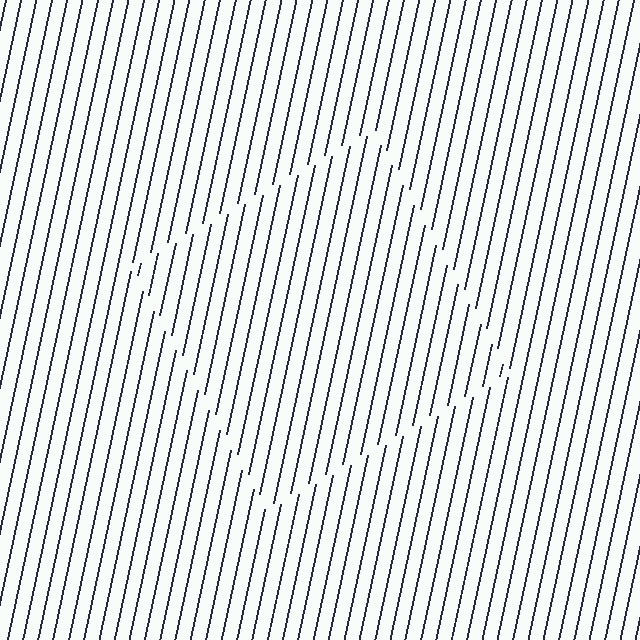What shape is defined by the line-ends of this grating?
An illusory square. The interior of the shape contains the same grating, shifted by half a period — the contour is defined by the phase discontinuity where line-ends from the inner and outer gratings abut.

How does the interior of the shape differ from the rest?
The interior of the shape contains the same grating, shifted by half a period — the contour is defined by the phase discontinuity where line-ends from the inner and outer gratings abut.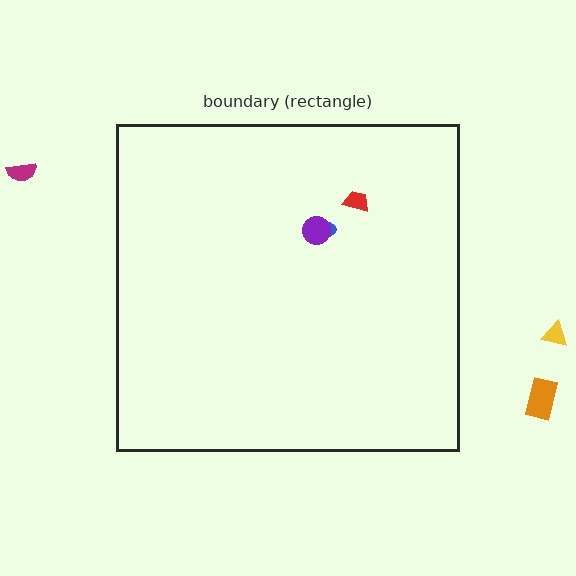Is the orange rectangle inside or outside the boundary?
Outside.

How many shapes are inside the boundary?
3 inside, 3 outside.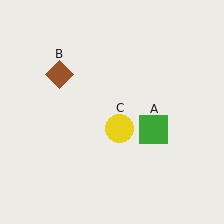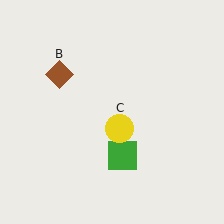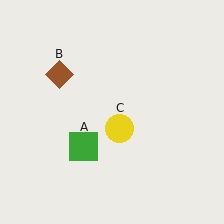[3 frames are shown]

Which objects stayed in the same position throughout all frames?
Brown diamond (object B) and yellow circle (object C) remained stationary.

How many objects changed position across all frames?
1 object changed position: green square (object A).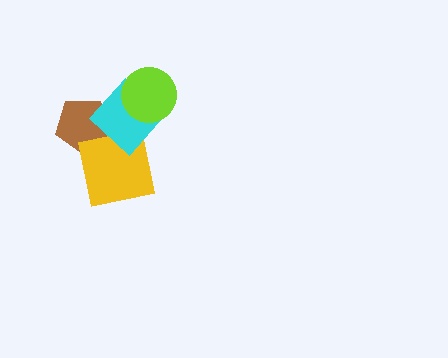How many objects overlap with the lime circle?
1 object overlaps with the lime circle.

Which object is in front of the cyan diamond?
The lime circle is in front of the cyan diamond.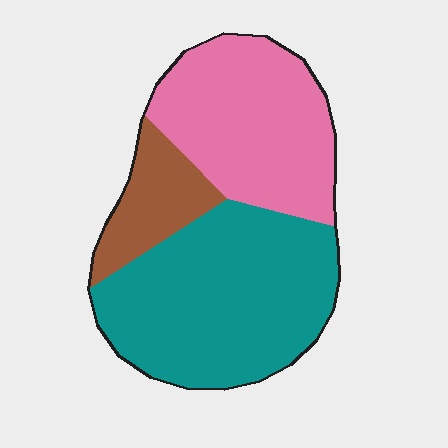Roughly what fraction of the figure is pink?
Pink covers about 35% of the figure.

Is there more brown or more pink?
Pink.